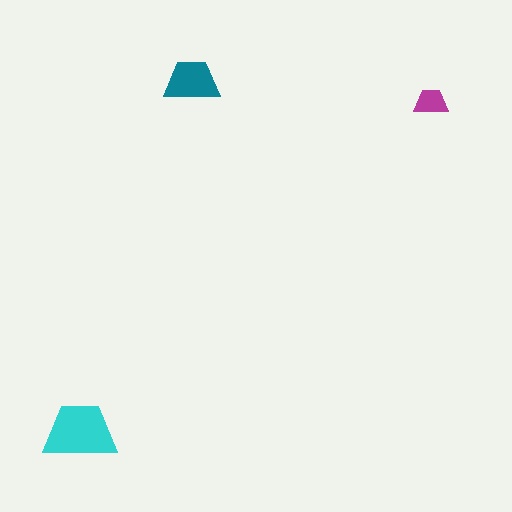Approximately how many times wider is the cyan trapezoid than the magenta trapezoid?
About 2 times wider.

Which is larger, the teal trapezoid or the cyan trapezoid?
The cyan one.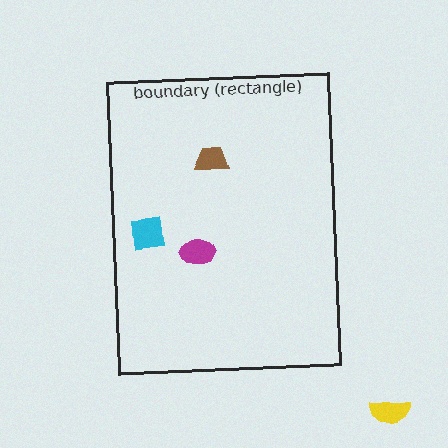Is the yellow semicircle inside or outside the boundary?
Outside.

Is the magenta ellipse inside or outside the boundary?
Inside.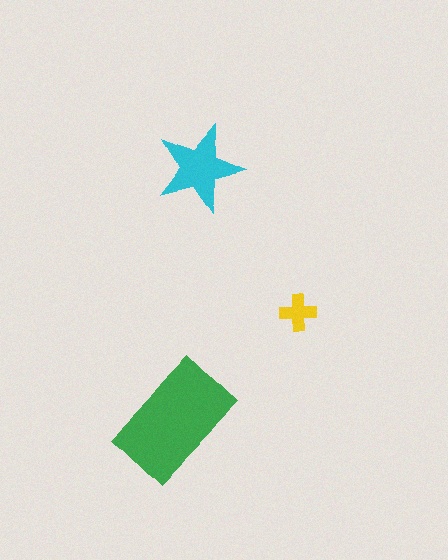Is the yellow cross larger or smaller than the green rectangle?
Smaller.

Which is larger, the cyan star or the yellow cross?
The cyan star.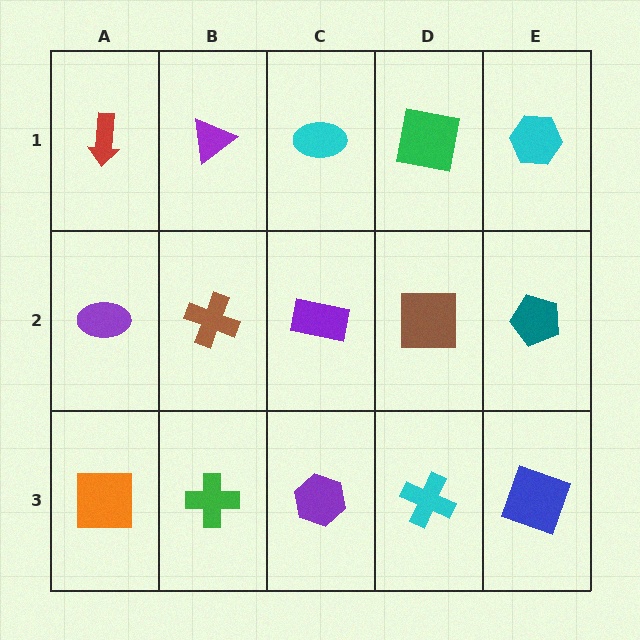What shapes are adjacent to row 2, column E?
A cyan hexagon (row 1, column E), a blue square (row 3, column E), a brown square (row 2, column D).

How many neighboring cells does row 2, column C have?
4.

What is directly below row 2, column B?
A green cross.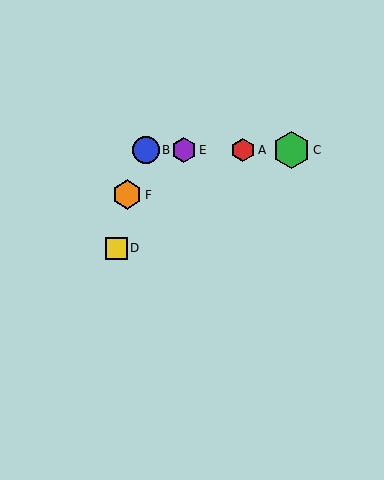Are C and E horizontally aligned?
Yes, both are at y≈150.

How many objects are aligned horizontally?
4 objects (A, B, C, E) are aligned horizontally.